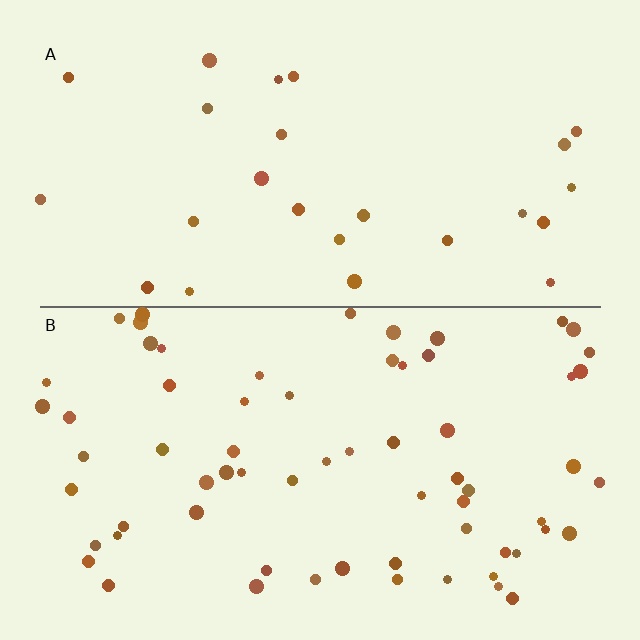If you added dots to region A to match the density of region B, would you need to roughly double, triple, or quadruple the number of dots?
Approximately triple.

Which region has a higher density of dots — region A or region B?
B (the bottom).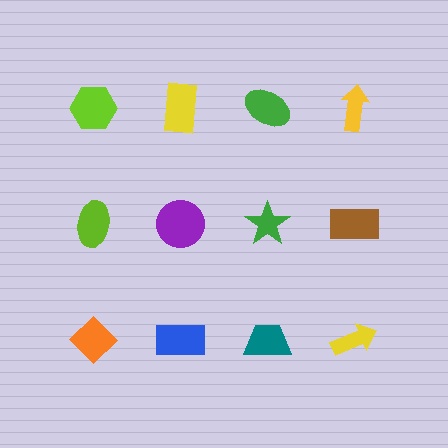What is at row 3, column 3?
A teal trapezoid.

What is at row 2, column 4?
A brown rectangle.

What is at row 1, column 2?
A yellow rectangle.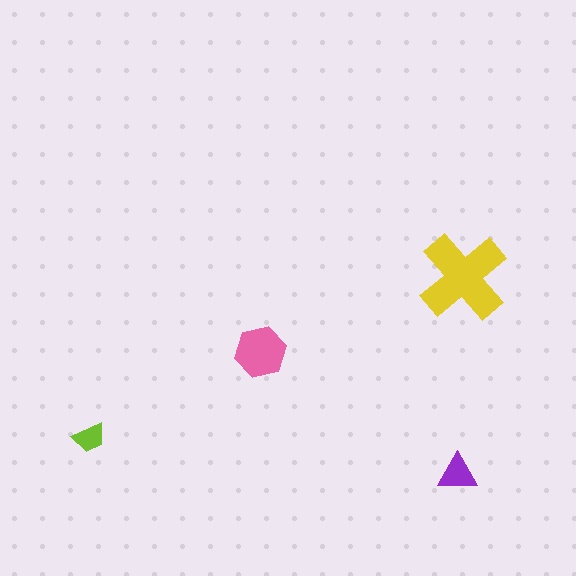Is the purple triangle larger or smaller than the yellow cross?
Smaller.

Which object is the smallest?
The lime trapezoid.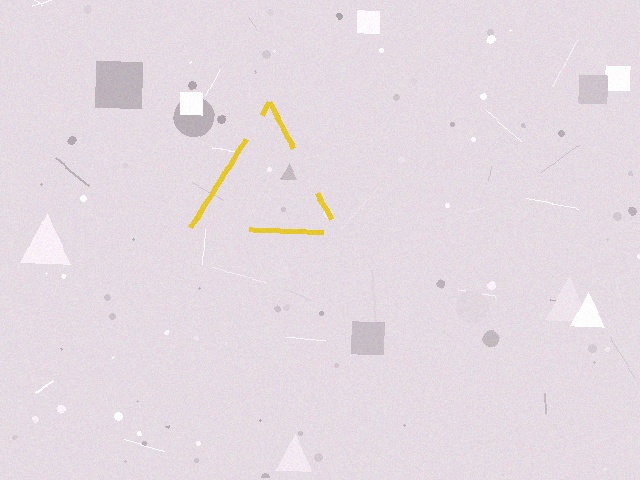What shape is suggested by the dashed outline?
The dashed outline suggests a triangle.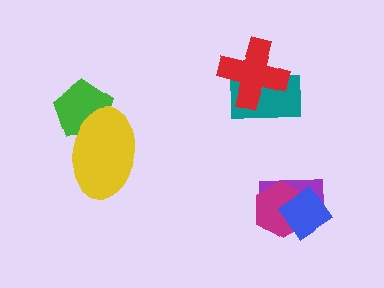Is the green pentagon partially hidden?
Yes, it is partially covered by another shape.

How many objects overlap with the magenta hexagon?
2 objects overlap with the magenta hexagon.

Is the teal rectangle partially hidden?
Yes, it is partially covered by another shape.